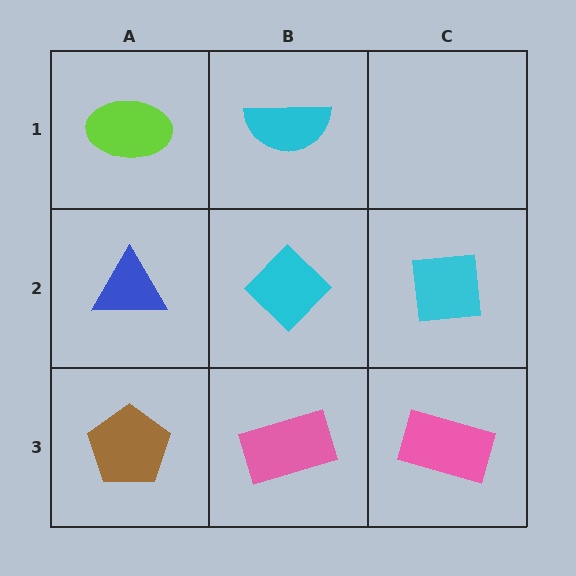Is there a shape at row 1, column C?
No, that cell is empty.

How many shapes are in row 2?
3 shapes.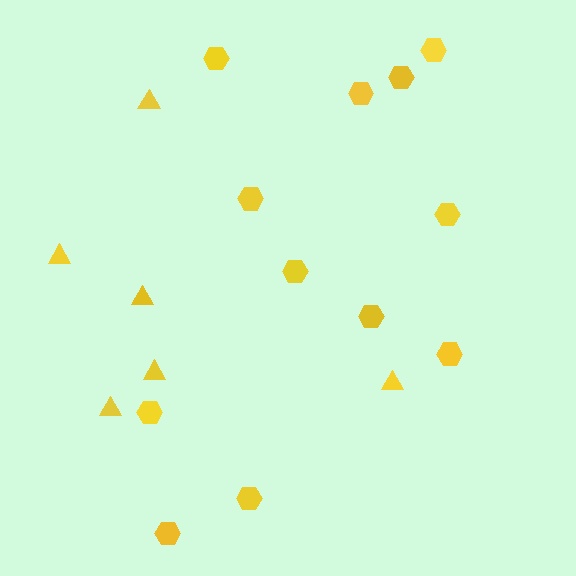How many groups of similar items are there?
There are 2 groups: one group of triangles (6) and one group of hexagons (12).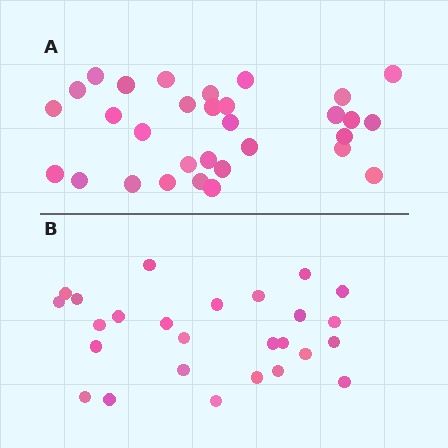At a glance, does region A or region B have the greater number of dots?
Region A (the top region) has more dots.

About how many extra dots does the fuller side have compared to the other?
Region A has about 5 more dots than region B.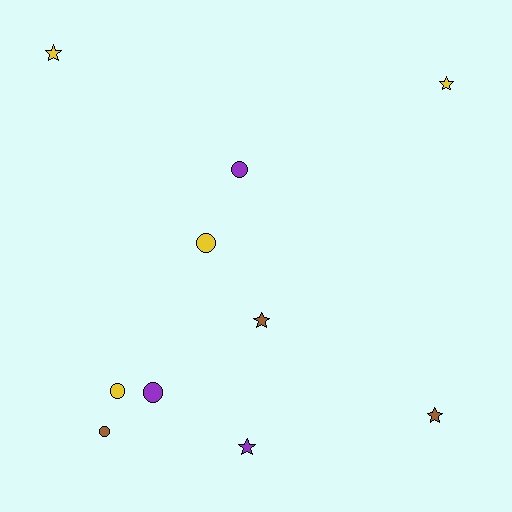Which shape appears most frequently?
Star, with 5 objects.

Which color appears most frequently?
Yellow, with 4 objects.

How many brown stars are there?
There are 2 brown stars.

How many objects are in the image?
There are 10 objects.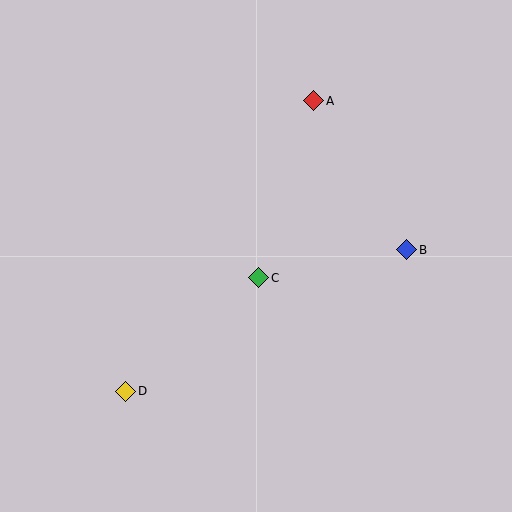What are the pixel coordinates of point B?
Point B is at (407, 250).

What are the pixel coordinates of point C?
Point C is at (259, 278).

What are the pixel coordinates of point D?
Point D is at (126, 391).